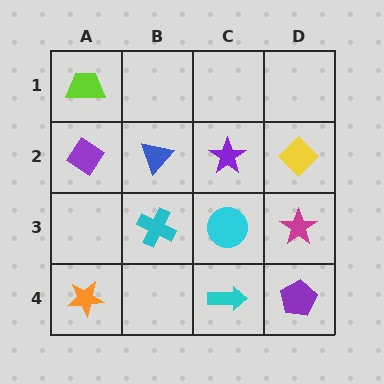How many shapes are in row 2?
4 shapes.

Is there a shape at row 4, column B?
No, that cell is empty.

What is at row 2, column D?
A yellow diamond.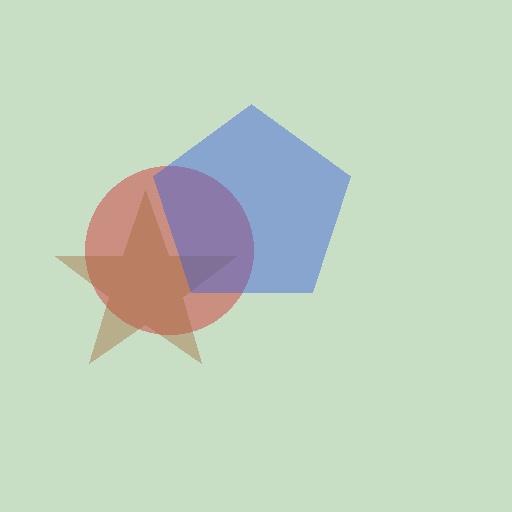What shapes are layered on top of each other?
The layered shapes are: a red circle, a brown star, a blue pentagon.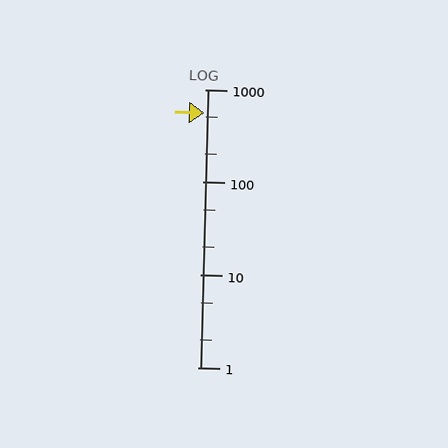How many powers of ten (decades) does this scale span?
The scale spans 3 decades, from 1 to 1000.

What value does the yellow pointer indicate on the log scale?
The pointer indicates approximately 560.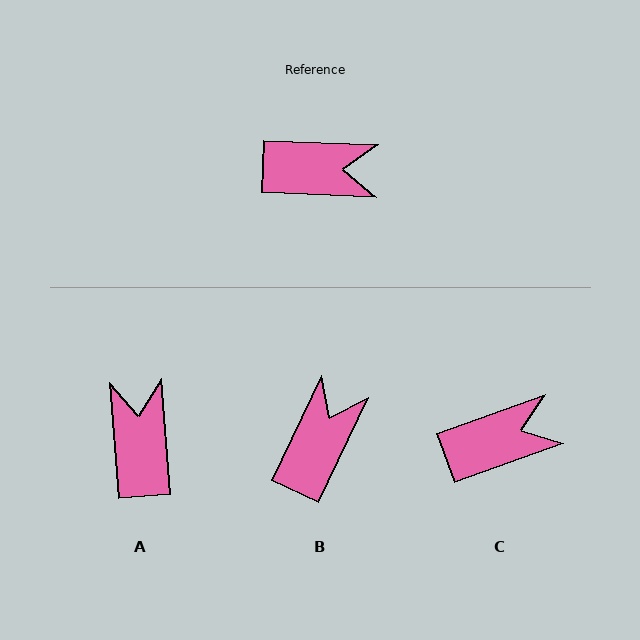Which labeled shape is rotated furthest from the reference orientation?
A, about 97 degrees away.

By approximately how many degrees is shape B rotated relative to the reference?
Approximately 67 degrees counter-clockwise.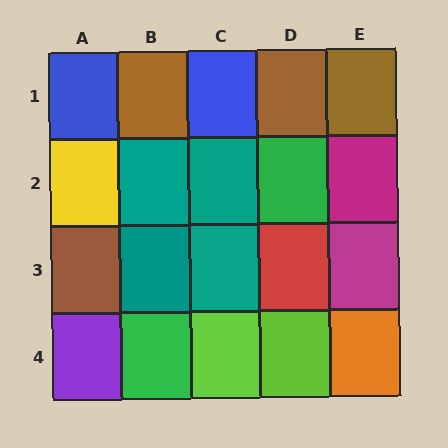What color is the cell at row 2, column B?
Teal.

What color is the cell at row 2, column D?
Green.